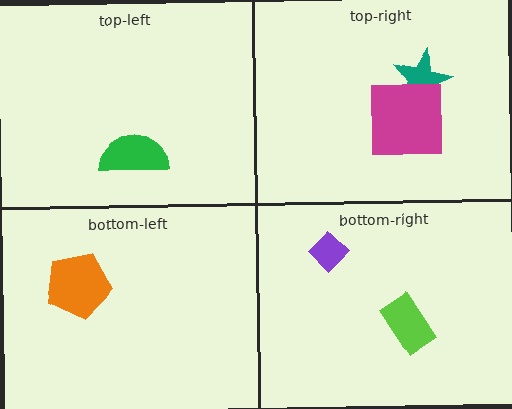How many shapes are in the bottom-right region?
2.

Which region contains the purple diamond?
The bottom-right region.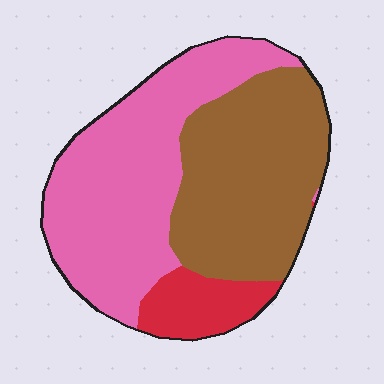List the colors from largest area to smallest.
From largest to smallest: pink, brown, red.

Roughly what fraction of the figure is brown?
Brown takes up about two fifths (2/5) of the figure.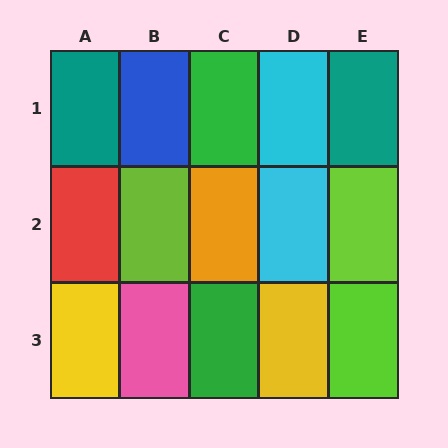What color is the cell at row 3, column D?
Yellow.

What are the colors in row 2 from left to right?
Red, lime, orange, cyan, lime.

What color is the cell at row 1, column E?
Teal.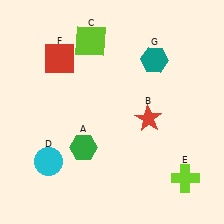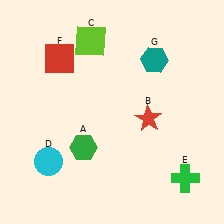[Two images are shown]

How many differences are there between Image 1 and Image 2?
There is 1 difference between the two images.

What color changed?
The cross (E) changed from lime in Image 1 to green in Image 2.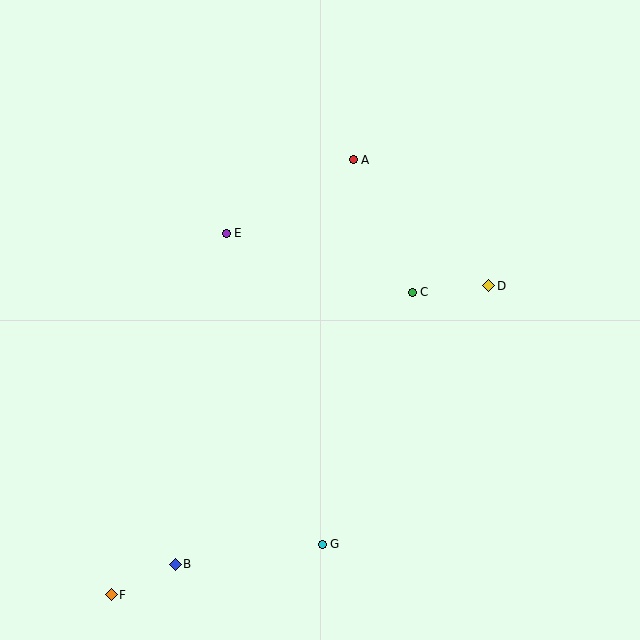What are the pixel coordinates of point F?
Point F is at (111, 595).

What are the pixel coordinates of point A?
Point A is at (353, 160).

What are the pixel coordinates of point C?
Point C is at (412, 292).